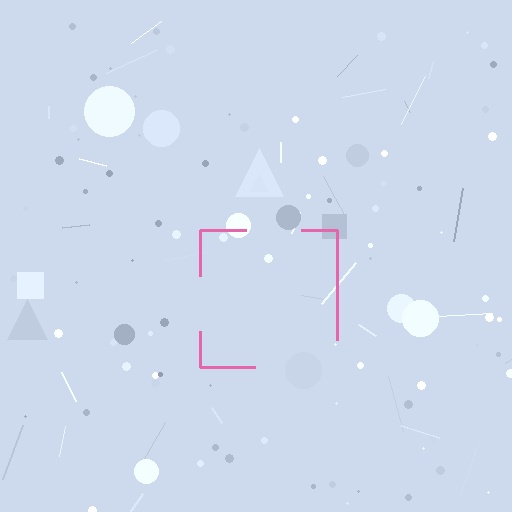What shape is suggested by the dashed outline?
The dashed outline suggests a square.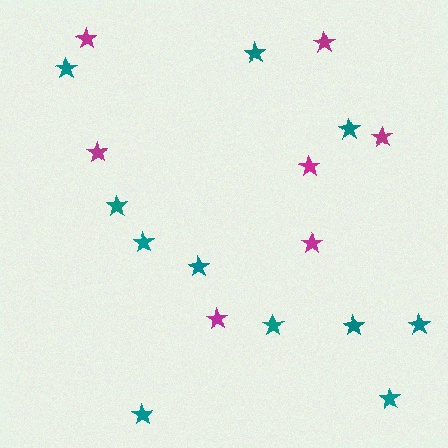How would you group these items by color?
There are 2 groups: one group of teal stars (11) and one group of magenta stars (7).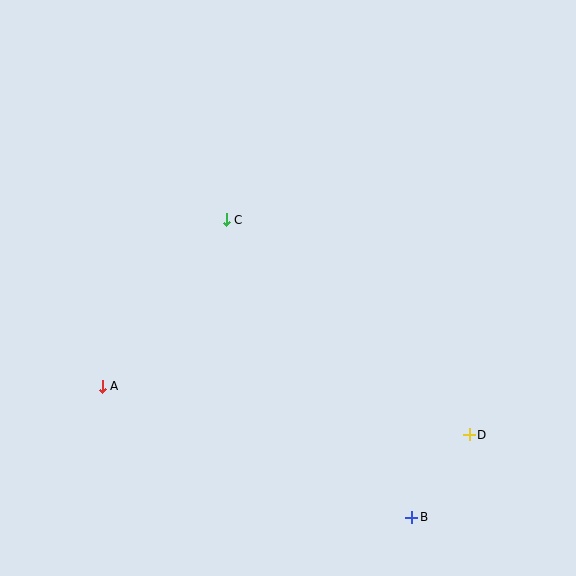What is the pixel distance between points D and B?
The distance between D and B is 101 pixels.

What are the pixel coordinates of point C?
Point C is at (226, 220).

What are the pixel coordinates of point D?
Point D is at (469, 435).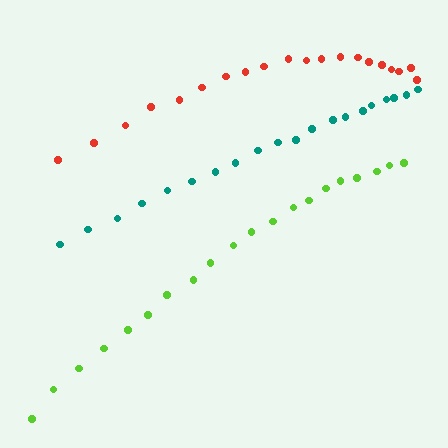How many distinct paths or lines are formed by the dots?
There are 3 distinct paths.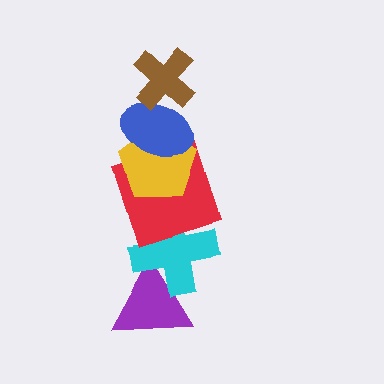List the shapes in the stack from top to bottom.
From top to bottom: the brown cross, the blue ellipse, the yellow pentagon, the red square, the cyan cross, the purple triangle.